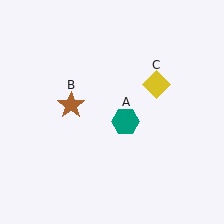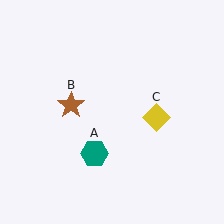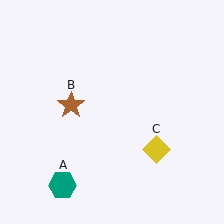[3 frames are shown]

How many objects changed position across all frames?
2 objects changed position: teal hexagon (object A), yellow diamond (object C).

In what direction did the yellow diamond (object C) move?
The yellow diamond (object C) moved down.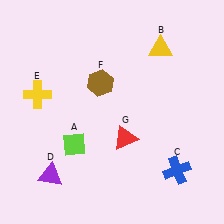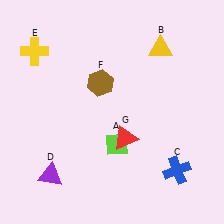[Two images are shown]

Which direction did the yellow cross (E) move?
The yellow cross (E) moved up.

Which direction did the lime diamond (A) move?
The lime diamond (A) moved right.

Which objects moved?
The objects that moved are: the lime diamond (A), the yellow cross (E).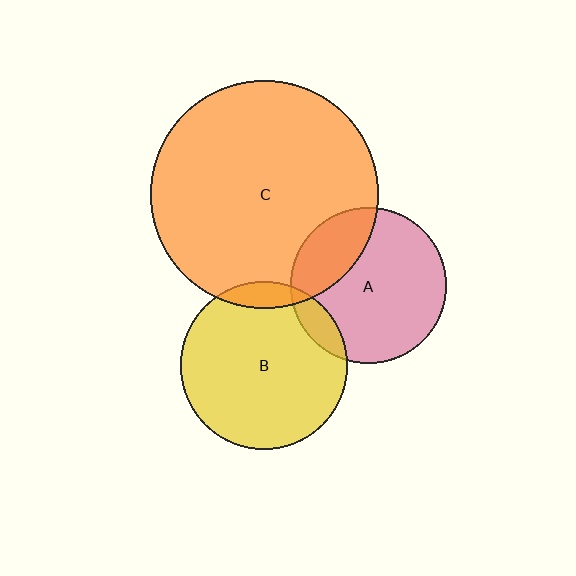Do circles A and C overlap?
Yes.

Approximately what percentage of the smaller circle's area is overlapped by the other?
Approximately 25%.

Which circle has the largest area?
Circle C (orange).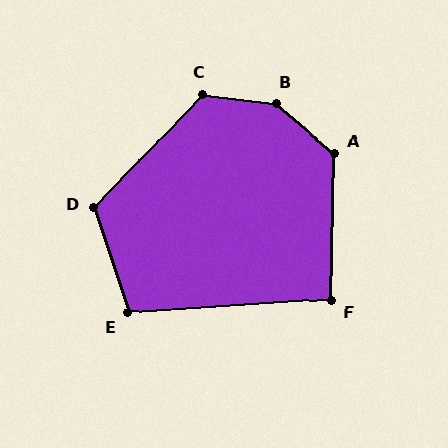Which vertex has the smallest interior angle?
F, at approximately 95 degrees.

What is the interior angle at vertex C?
Approximately 127 degrees (obtuse).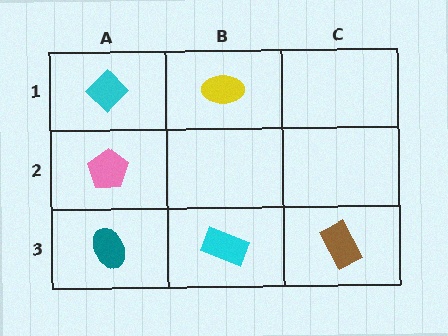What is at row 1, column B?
A yellow ellipse.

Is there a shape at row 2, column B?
No, that cell is empty.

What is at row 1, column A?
A cyan diamond.